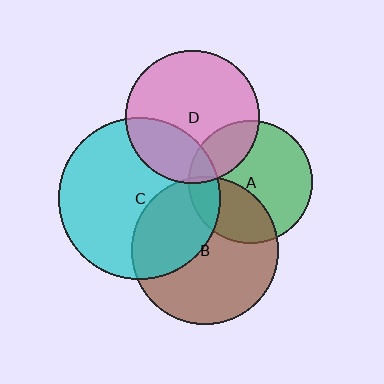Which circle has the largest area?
Circle C (cyan).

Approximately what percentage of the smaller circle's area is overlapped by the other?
Approximately 25%.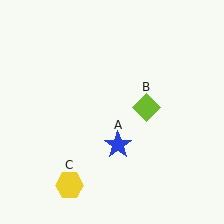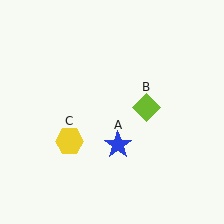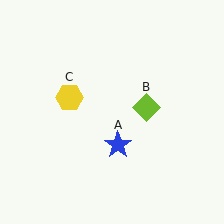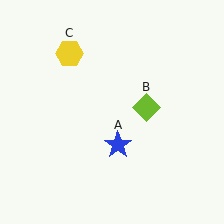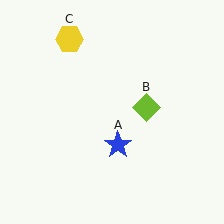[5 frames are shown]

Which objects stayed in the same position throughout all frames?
Blue star (object A) and lime diamond (object B) remained stationary.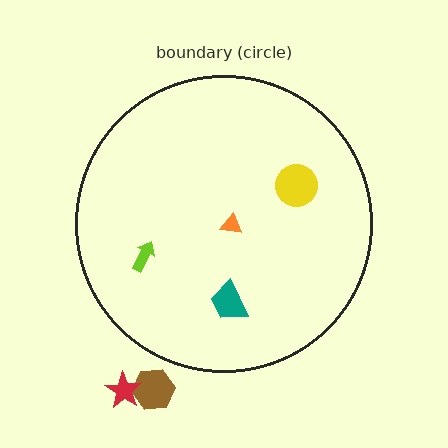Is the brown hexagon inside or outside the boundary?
Outside.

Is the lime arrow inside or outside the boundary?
Inside.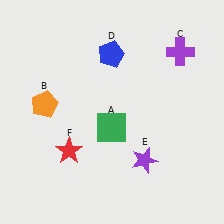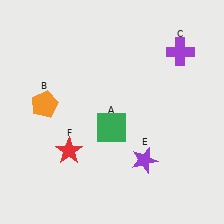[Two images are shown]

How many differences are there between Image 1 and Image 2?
There is 1 difference between the two images.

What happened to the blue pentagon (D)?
The blue pentagon (D) was removed in Image 2. It was in the top-left area of Image 1.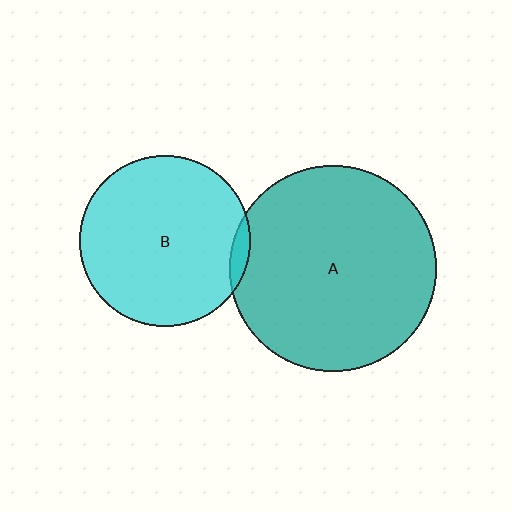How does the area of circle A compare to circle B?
Approximately 1.5 times.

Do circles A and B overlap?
Yes.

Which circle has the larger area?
Circle A (teal).